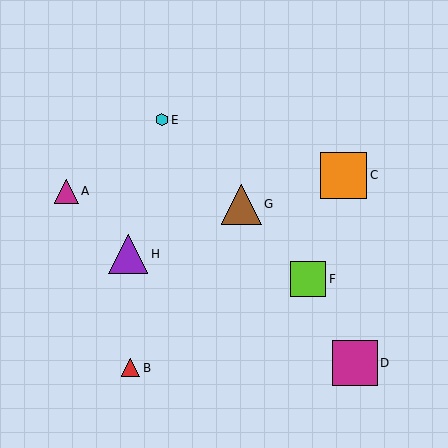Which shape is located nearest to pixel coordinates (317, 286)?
The lime square (labeled F) at (308, 279) is nearest to that location.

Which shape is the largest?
The orange square (labeled C) is the largest.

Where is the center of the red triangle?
The center of the red triangle is at (131, 368).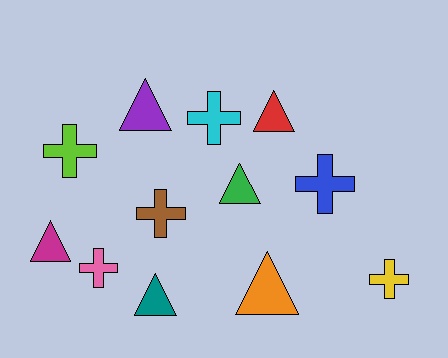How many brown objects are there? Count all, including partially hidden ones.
There is 1 brown object.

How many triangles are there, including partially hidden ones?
There are 6 triangles.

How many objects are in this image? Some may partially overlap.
There are 12 objects.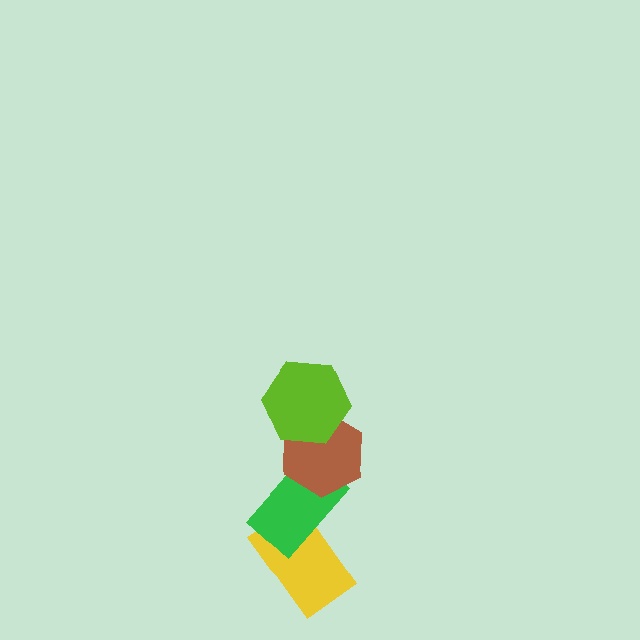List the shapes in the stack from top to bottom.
From top to bottom: the lime hexagon, the brown hexagon, the green rectangle, the yellow rectangle.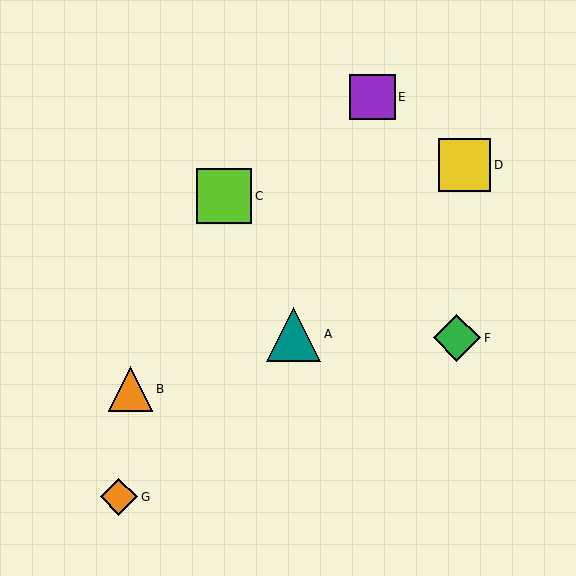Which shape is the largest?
The lime square (labeled C) is the largest.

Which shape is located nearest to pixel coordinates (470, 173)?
The yellow square (labeled D) at (465, 165) is nearest to that location.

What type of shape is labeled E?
Shape E is a purple square.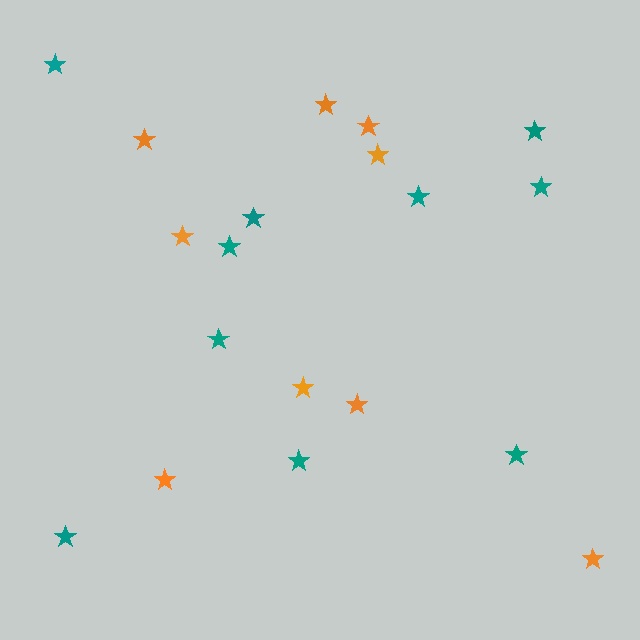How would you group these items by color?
There are 2 groups: one group of orange stars (9) and one group of teal stars (10).